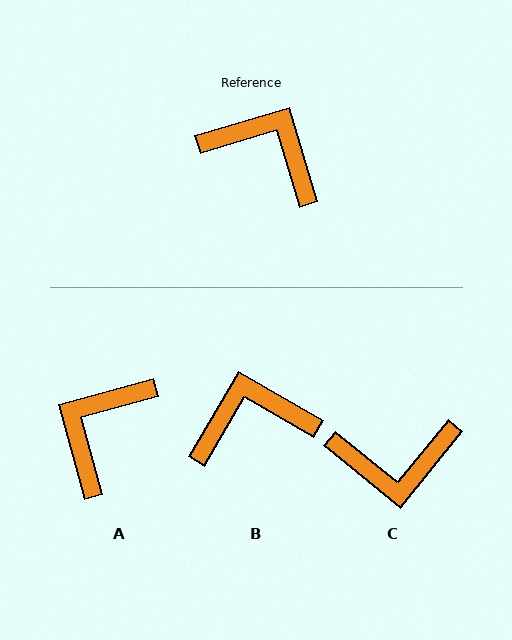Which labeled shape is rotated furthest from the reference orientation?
C, about 146 degrees away.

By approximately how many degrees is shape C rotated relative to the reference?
Approximately 146 degrees clockwise.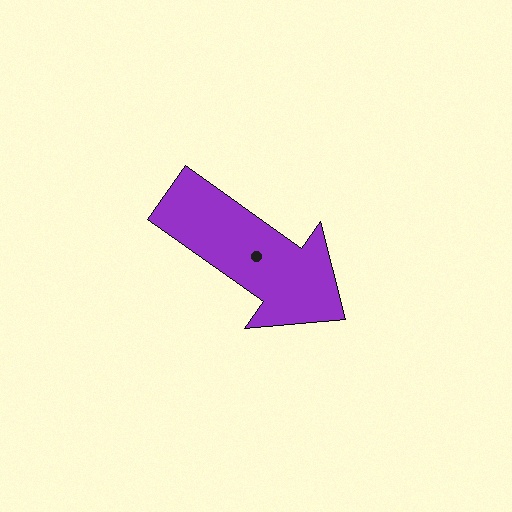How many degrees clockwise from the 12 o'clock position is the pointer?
Approximately 125 degrees.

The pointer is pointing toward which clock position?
Roughly 4 o'clock.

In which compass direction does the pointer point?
Southeast.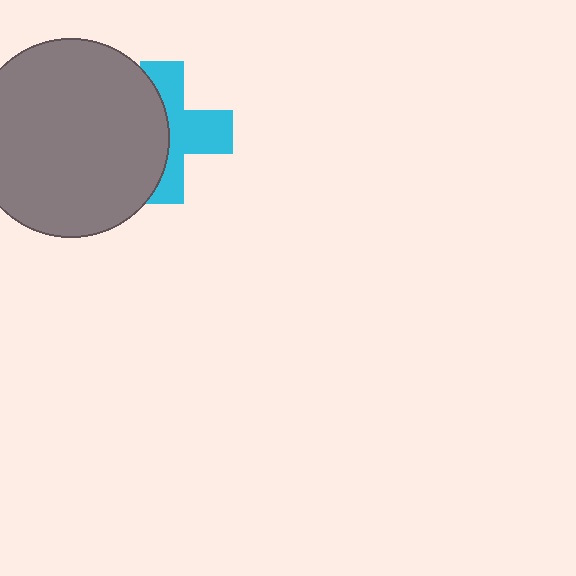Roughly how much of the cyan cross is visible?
About half of it is visible (roughly 51%).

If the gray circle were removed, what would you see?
You would see the complete cyan cross.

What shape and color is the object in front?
The object in front is a gray circle.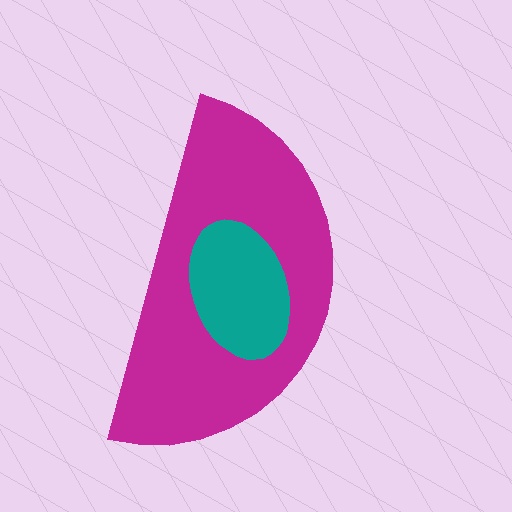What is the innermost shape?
The teal ellipse.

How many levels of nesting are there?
2.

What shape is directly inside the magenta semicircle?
The teal ellipse.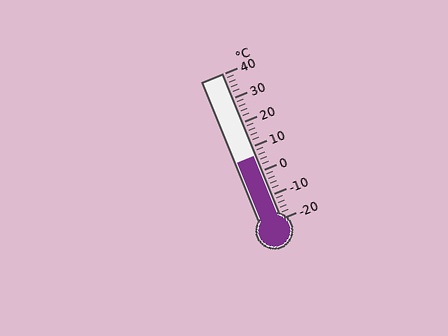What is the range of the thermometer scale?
The thermometer scale ranges from -20°C to 40°C.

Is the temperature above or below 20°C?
The temperature is below 20°C.